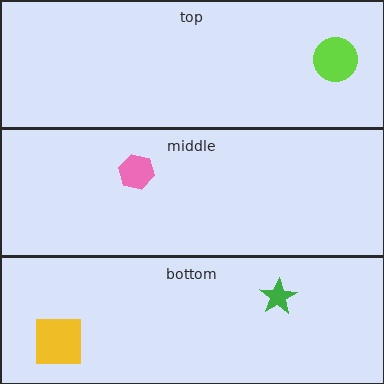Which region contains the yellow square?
The bottom region.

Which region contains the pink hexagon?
The middle region.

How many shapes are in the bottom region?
2.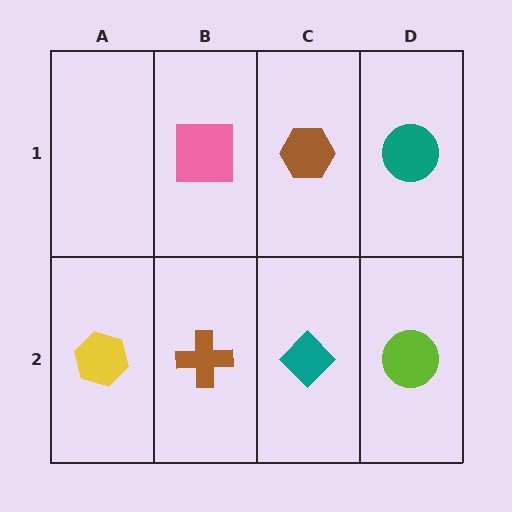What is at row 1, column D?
A teal circle.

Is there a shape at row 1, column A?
No, that cell is empty.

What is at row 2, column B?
A brown cross.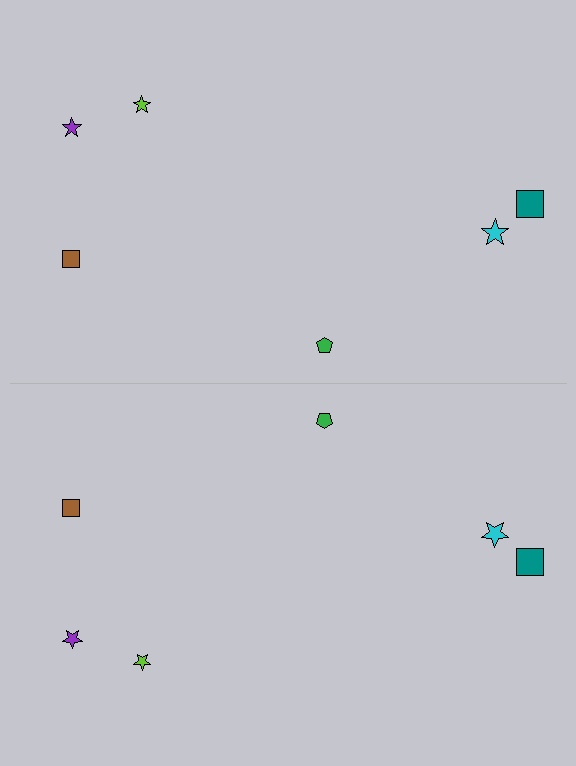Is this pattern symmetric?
Yes, this pattern has bilateral (reflection) symmetry.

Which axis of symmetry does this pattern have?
The pattern has a horizontal axis of symmetry running through the center of the image.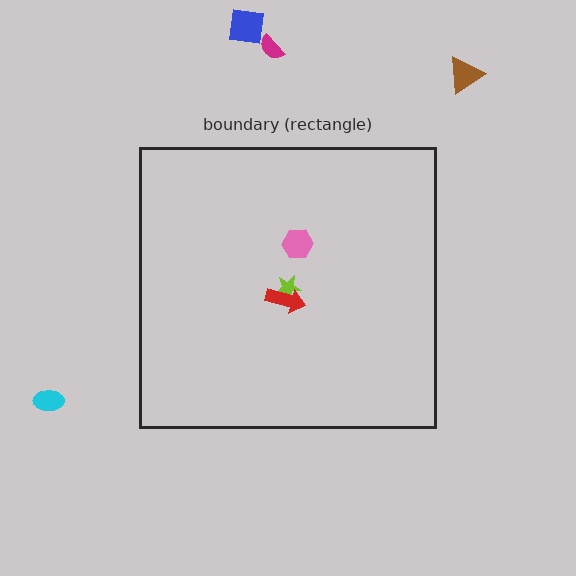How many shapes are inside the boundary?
3 inside, 4 outside.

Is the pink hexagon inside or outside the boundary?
Inside.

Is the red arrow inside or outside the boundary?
Inside.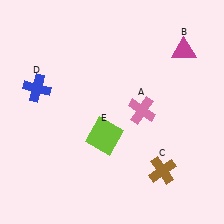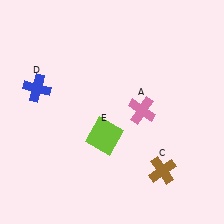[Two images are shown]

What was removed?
The magenta triangle (B) was removed in Image 2.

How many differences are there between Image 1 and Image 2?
There is 1 difference between the two images.